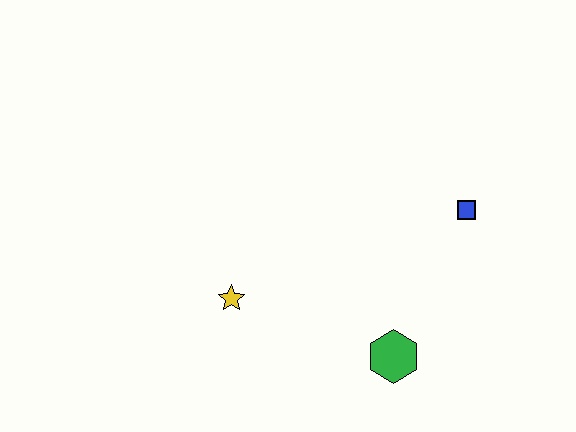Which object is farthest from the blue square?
The yellow star is farthest from the blue square.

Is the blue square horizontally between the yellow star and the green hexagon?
No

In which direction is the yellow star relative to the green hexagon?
The yellow star is to the left of the green hexagon.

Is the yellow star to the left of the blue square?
Yes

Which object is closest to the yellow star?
The green hexagon is closest to the yellow star.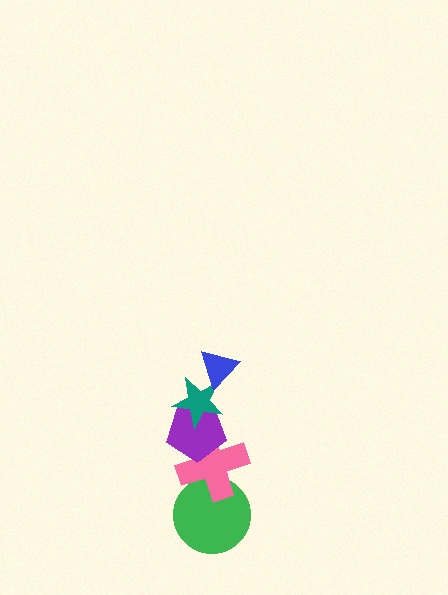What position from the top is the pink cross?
The pink cross is 4th from the top.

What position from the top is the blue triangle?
The blue triangle is 1st from the top.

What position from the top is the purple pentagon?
The purple pentagon is 3rd from the top.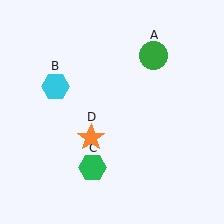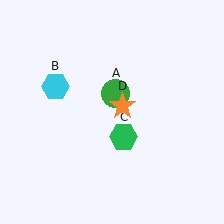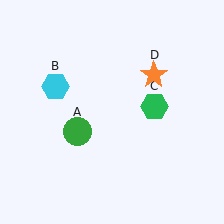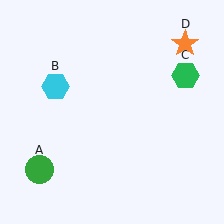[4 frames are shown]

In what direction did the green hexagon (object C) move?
The green hexagon (object C) moved up and to the right.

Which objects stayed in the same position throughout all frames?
Cyan hexagon (object B) remained stationary.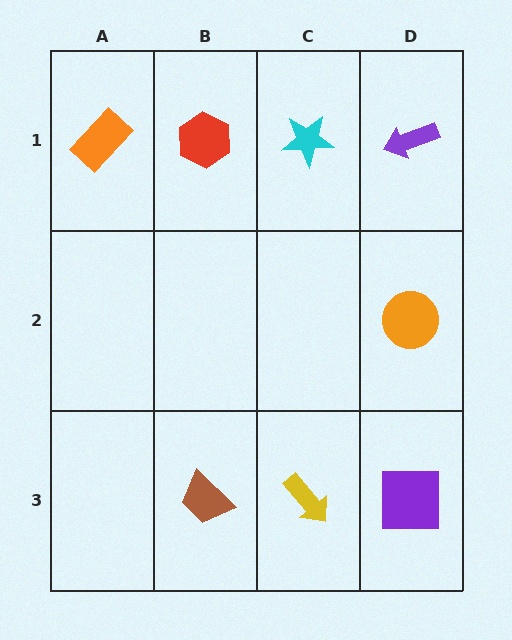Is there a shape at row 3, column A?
No, that cell is empty.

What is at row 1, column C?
A cyan star.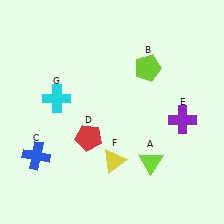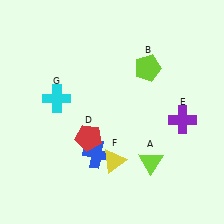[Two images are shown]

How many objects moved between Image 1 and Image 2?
1 object moved between the two images.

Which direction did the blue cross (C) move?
The blue cross (C) moved right.